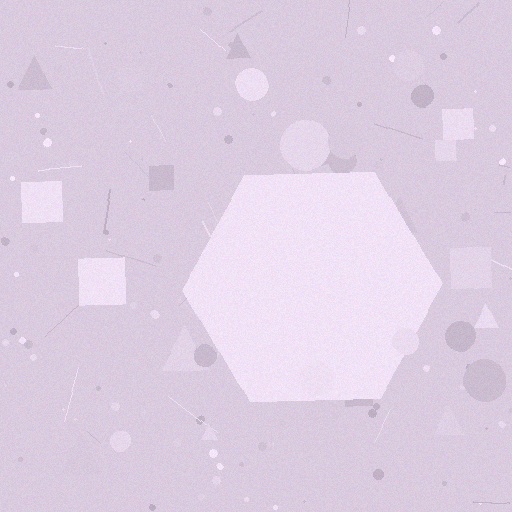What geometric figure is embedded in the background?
A hexagon is embedded in the background.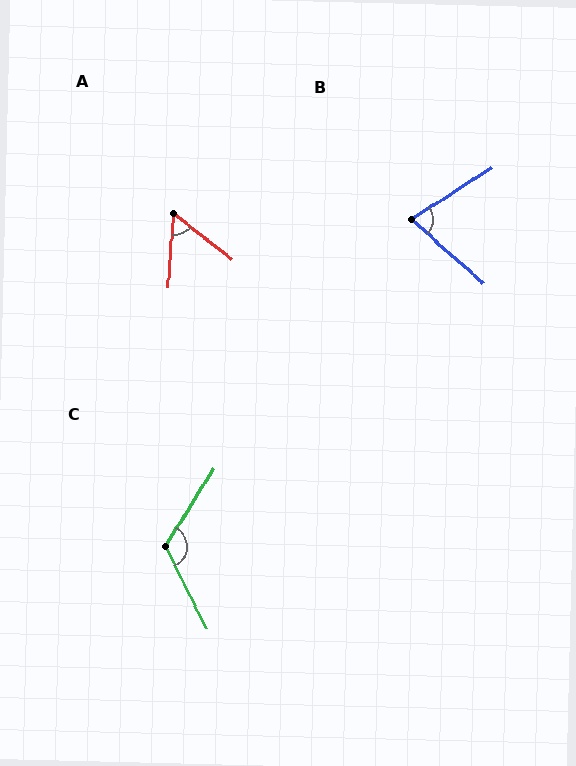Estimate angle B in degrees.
Approximately 74 degrees.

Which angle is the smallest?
A, at approximately 56 degrees.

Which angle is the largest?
C, at approximately 121 degrees.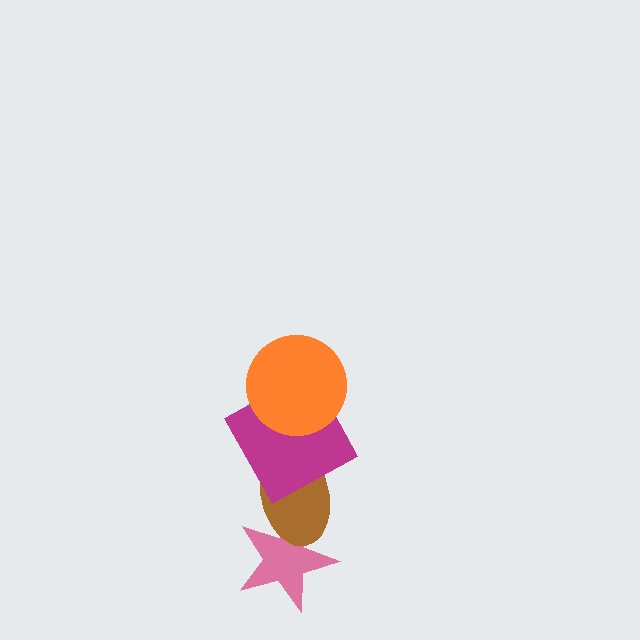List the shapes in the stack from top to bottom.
From top to bottom: the orange circle, the magenta square, the brown ellipse, the pink star.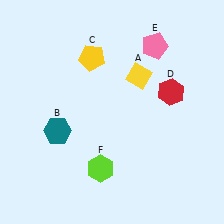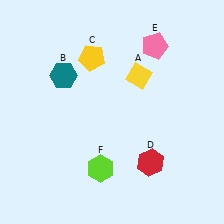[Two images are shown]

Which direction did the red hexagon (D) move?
The red hexagon (D) moved down.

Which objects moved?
The objects that moved are: the teal hexagon (B), the red hexagon (D).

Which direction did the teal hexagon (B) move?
The teal hexagon (B) moved up.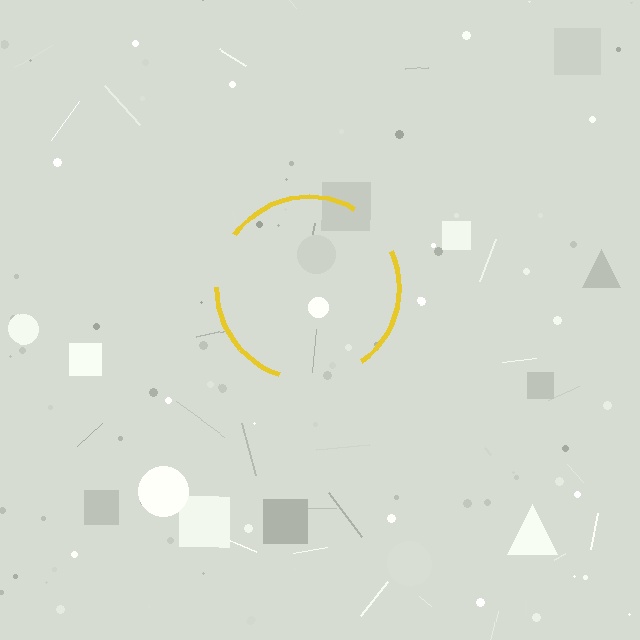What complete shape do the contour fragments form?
The contour fragments form a circle.